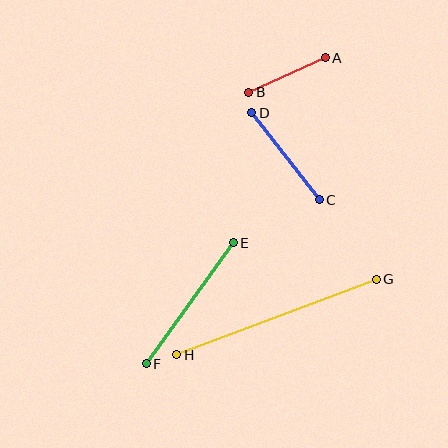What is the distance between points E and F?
The distance is approximately 149 pixels.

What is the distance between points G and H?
The distance is approximately 213 pixels.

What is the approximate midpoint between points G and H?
The midpoint is at approximately (276, 317) pixels.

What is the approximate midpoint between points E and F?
The midpoint is at approximately (190, 303) pixels.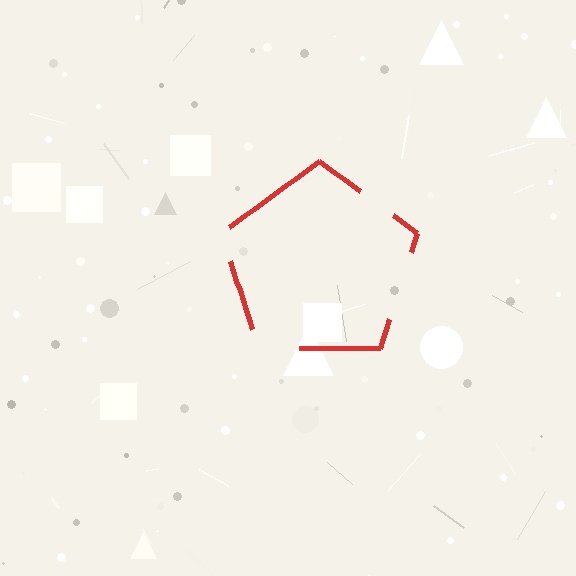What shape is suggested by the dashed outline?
The dashed outline suggests a pentagon.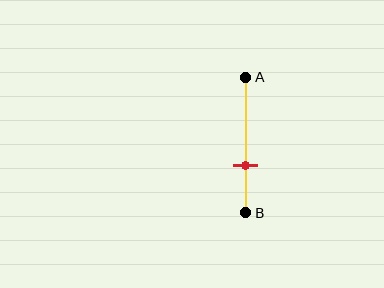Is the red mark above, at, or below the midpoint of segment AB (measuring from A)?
The red mark is below the midpoint of segment AB.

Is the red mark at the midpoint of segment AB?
No, the mark is at about 65% from A, not at the 50% midpoint.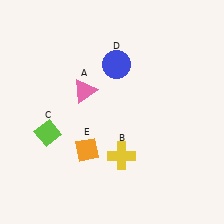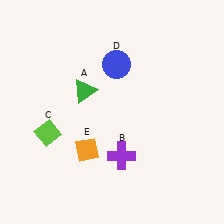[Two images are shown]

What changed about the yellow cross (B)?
In Image 1, B is yellow. In Image 2, it changed to purple.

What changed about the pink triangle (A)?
In Image 1, A is pink. In Image 2, it changed to green.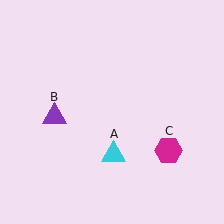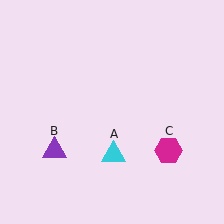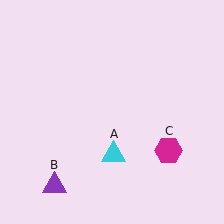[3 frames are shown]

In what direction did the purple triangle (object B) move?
The purple triangle (object B) moved down.